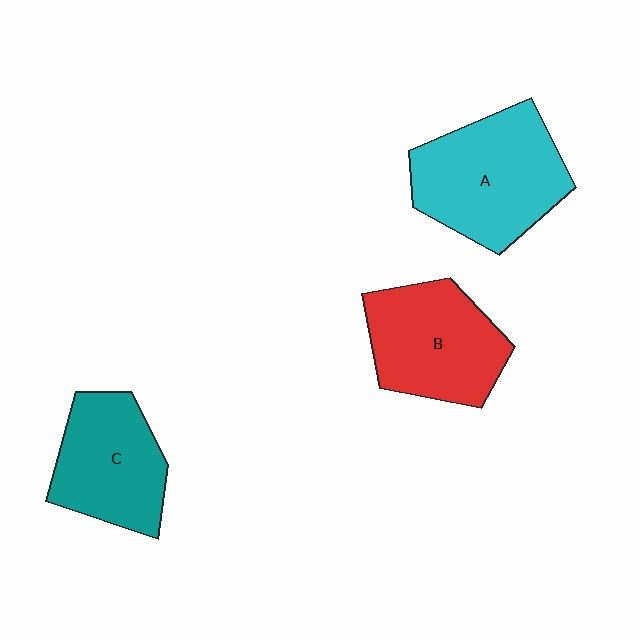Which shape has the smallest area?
Shape C (teal).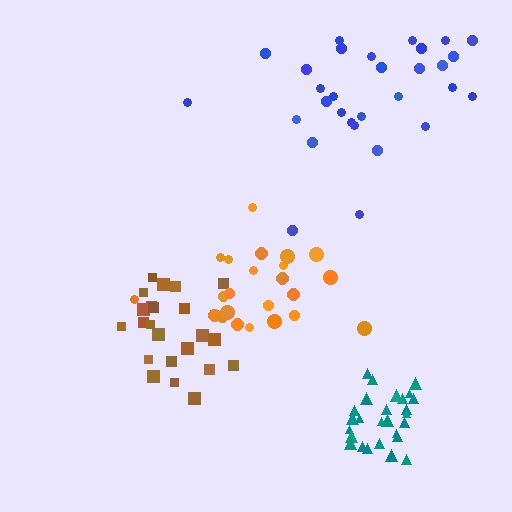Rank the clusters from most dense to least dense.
teal, brown, orange, blue.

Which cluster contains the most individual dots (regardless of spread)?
Blue (30).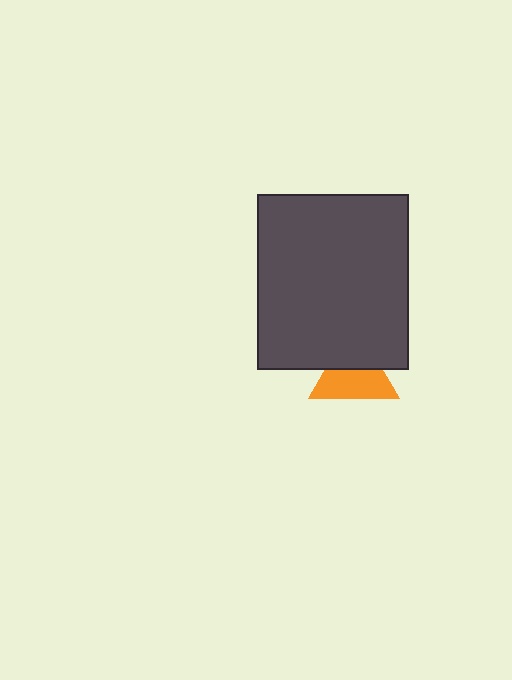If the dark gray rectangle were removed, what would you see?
You would see the complete orange triangle.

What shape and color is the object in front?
The object in front is a dark gray rectangle.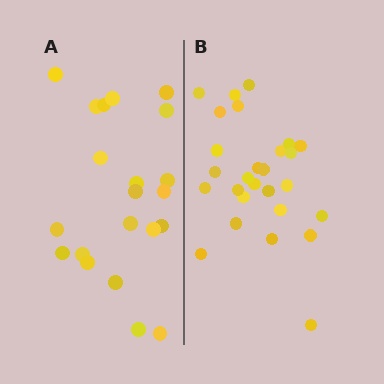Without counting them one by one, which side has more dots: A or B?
Region B (the right region) has more dots.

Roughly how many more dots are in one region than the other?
Region B has about 6 more dots than region A.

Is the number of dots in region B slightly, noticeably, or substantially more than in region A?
Region B has noticeably more, but not dramatically so. The ratio is roughly 1.3 to 1.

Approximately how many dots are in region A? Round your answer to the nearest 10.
About 20 dots. (The exact count is 21, which rounds to 20.)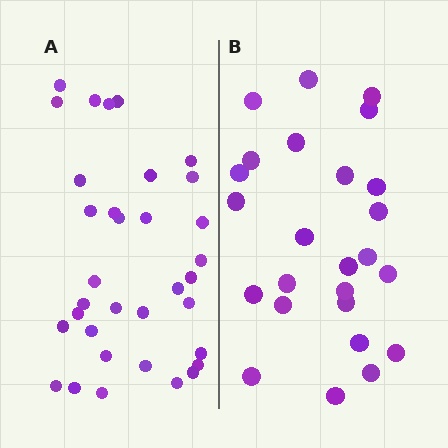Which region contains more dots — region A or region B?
Region A (the left region) has more dots.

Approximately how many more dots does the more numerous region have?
Region A has roughly 8 or so more dots than region B.